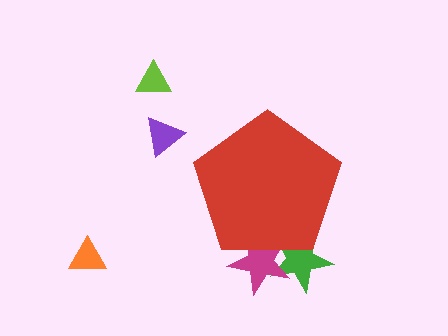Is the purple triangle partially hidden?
No, the purple triangle is fully visible.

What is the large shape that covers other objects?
A red pentagon.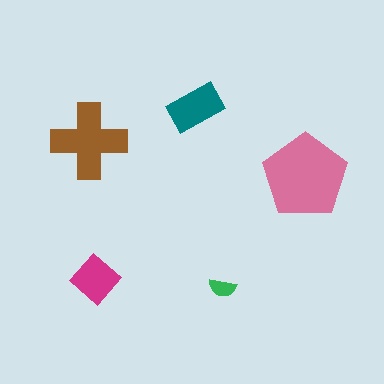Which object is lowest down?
The green semicircle is bottommost.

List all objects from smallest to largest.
The green semicircle, the magenta diamond, the teal rectangle, the brown cross, the pink pentagon.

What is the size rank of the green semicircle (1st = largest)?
5th.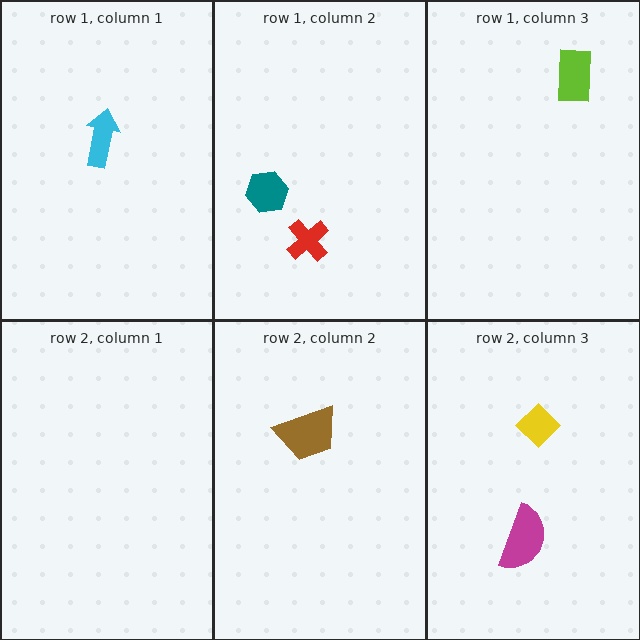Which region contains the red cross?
The row 1, column 2 region.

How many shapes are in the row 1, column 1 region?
1.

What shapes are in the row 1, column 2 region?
The teal hexagon, the red cross.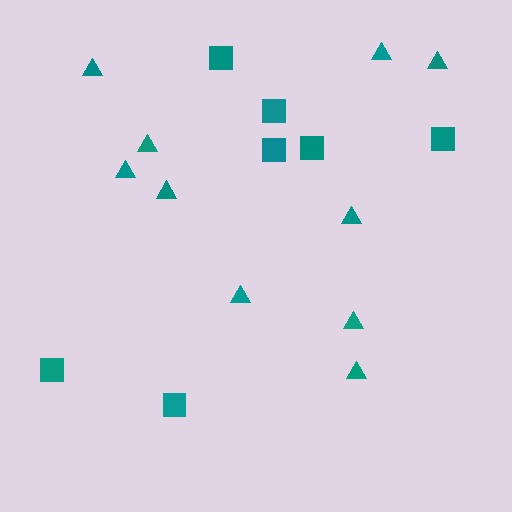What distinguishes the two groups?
There are 2 groups: one group of squares (7) and one group of triangles (10).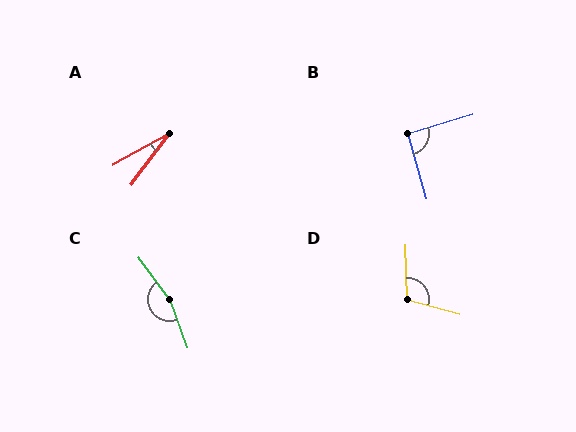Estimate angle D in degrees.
Approximately 108 degrees.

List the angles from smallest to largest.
A (24°), B (91°), D (108°), C (163°).